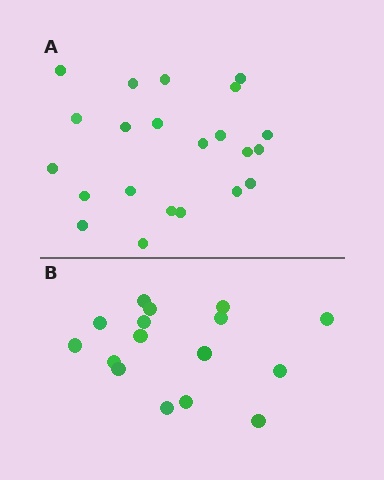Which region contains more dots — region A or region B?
Region A (the top region) has more dots.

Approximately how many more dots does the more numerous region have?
Region A has about 6 more dots than region B.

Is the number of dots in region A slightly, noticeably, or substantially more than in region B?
Region A has noticeably more, but not dramatically so. The ratio is roughly 1.4 to 1.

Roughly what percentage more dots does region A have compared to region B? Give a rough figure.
About 40% more.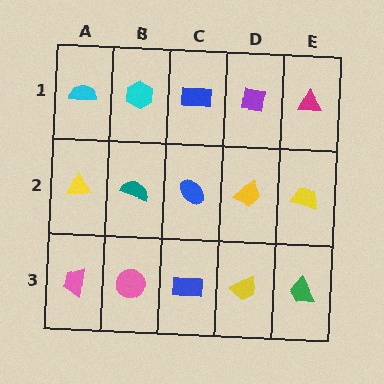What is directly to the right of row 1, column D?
A magenta triangle.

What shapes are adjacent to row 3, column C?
A blue ellipse (row 2, column C), a pink circle (row 3, column B), a yellow trapezoid (row 3, column D).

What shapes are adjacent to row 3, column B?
A teal semicircle (row 2, column B), a pink trapezoid (row 3, column A), a blue rectangle (row 3, column C).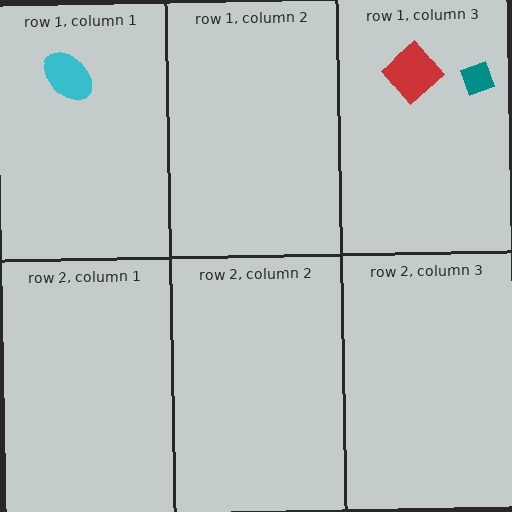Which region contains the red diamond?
The row 1, column 3 region.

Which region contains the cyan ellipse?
The row 1, column 1 region.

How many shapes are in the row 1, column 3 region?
2.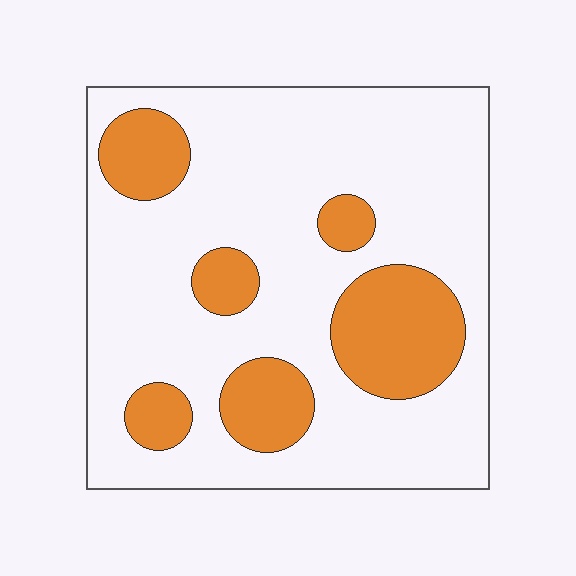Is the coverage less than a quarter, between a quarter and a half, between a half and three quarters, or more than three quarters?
Less than a quarter.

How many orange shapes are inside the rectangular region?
6.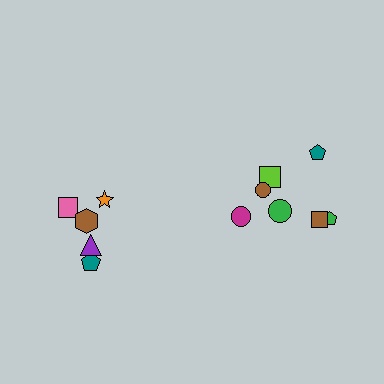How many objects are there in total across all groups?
There are 12 objects.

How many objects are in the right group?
There are 7 objects.